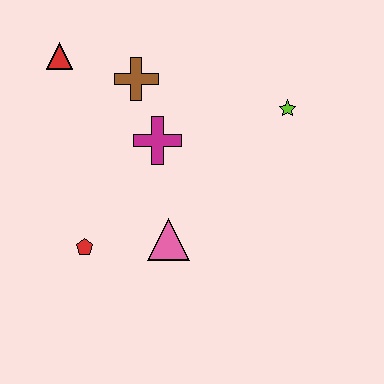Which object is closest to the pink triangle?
The red pentagon is closest to the pink triangle.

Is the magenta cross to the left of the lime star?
Yes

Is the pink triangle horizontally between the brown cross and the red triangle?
No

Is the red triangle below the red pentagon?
No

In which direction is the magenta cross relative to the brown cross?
The magenta cross is below the brown cross.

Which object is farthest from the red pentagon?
The lime star is farthest from the red pentagon.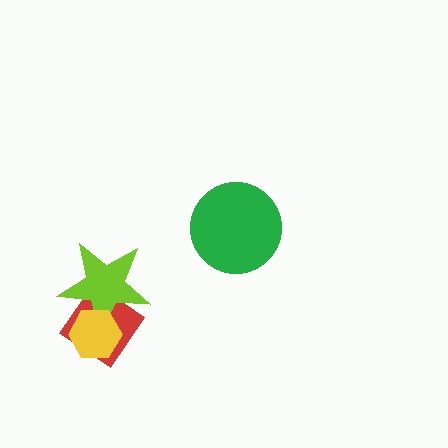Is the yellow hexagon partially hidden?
No, no other shape covers it.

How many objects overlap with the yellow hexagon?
2 objects overlap with the yellow hexagon.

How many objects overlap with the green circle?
0 objects overlap with the green circle.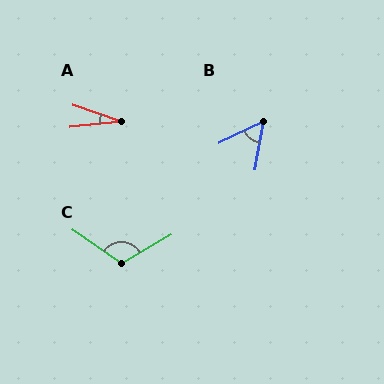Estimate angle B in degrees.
Approximately 54 degrees.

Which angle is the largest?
C, at approximately 115 degrees.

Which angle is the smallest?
A, at approximately 25 degrees.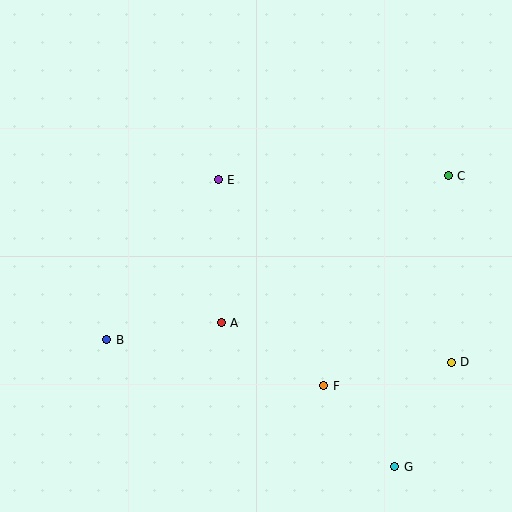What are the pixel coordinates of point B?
Point B is at (107, 340).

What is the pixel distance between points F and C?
The distance between F and C is 244 pixels.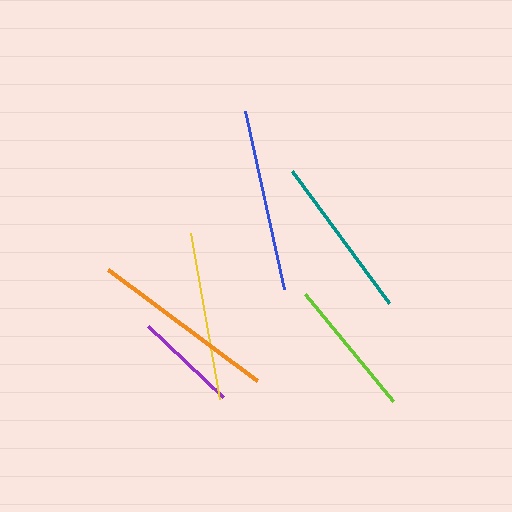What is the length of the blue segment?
The blue segment is approximately 182 pixels long.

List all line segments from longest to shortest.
From longest to shortest: orange, blue, yellow, teal, lime, purple.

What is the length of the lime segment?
The lime segment is approximately 139 pixels long.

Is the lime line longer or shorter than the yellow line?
The yellow line is longer than the lime line.